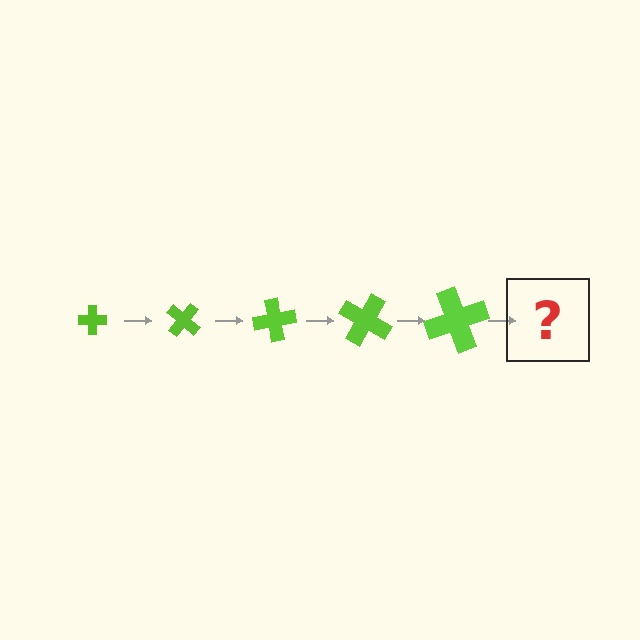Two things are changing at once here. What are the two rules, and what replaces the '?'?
The two rules are that the cross grows larger each step and it rotates 40 degrees each step. The '?' should be a cross, larger than the previous one and rotated 200 degrees from the start.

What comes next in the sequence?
The next element should be a cross, larger than the previous one and rotated 200 degrees from the start.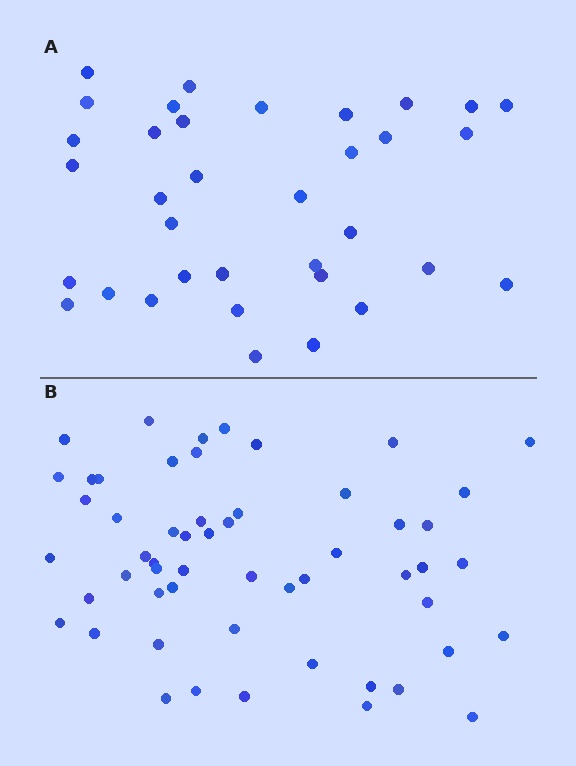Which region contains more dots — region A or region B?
Region B (the bottom region) has more dots.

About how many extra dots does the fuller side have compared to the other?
Region B has approximately 20 more dots than region A.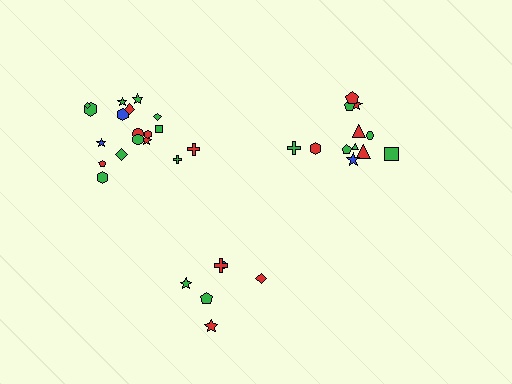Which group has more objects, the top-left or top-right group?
The top-left group.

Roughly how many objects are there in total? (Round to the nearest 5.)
Roughly 35 objects in total.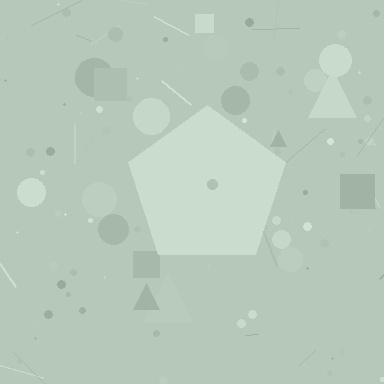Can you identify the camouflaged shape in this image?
The camouflaged shape is a pentagon.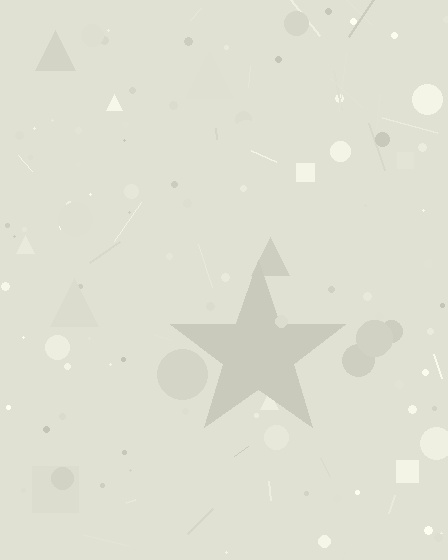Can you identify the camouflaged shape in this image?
The camouflaged shape is a star.